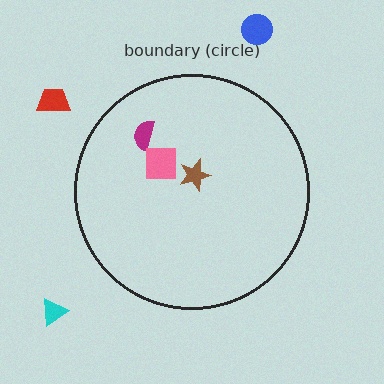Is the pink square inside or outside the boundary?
Inside.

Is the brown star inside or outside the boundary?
Inside.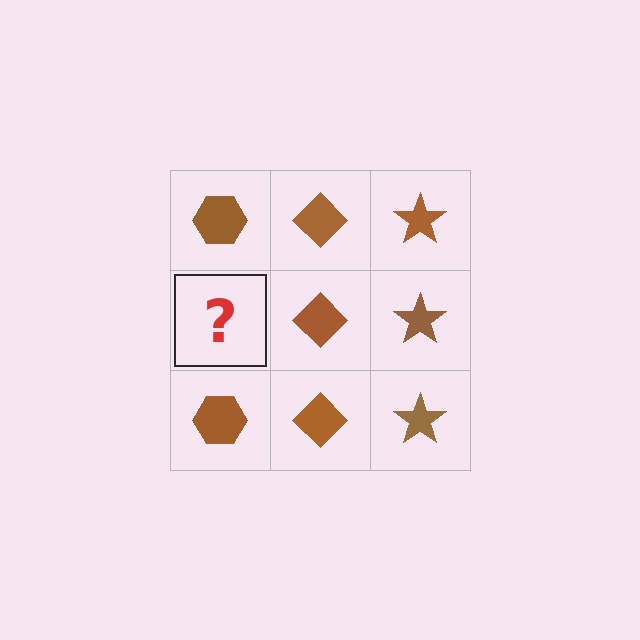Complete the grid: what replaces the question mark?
The question mark should be replaced with a brown hexagon.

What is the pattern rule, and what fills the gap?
The rule is that each column has a consistent shape. The gap should be filled with a brown hexagon.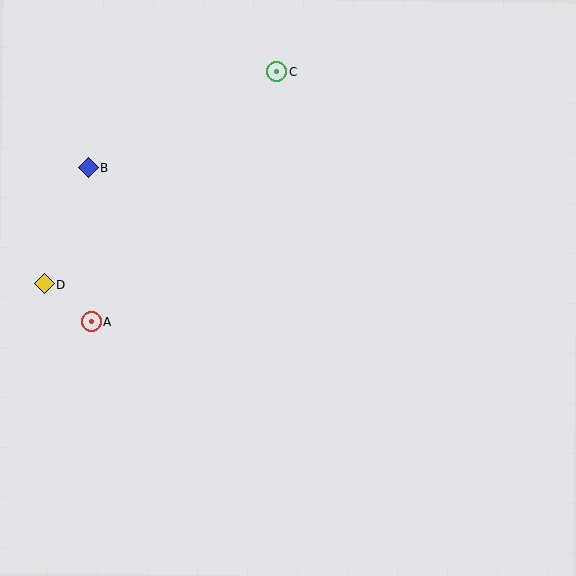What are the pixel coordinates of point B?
Point B is at (88, 167).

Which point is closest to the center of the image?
Point A at (91, 322) is closest to the center.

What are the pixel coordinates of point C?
Point C is at (277, 72).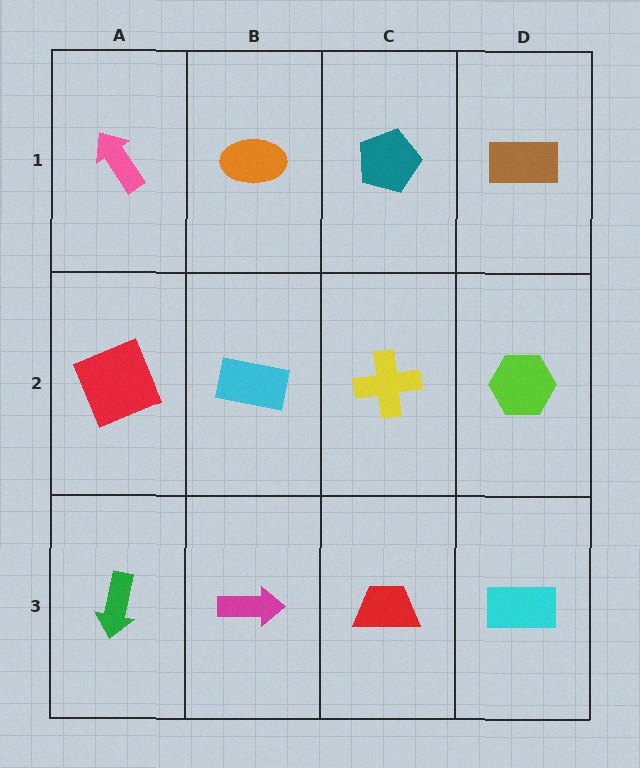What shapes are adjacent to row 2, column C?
A teal pentagon (row 1, column C), a red trapezoid (row 3, column C), a cyan rectangle (row 2, column B), a lime hexagon (row 2, column D).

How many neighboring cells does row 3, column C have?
3.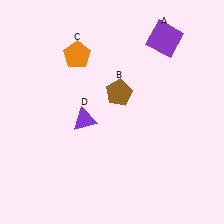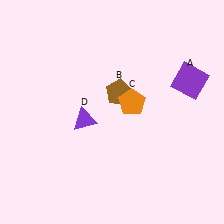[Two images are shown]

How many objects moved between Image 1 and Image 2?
2 objects moved between the two images.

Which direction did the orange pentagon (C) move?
The orange pentagon (C) moved right.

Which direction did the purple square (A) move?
The purple square (A) moved down.